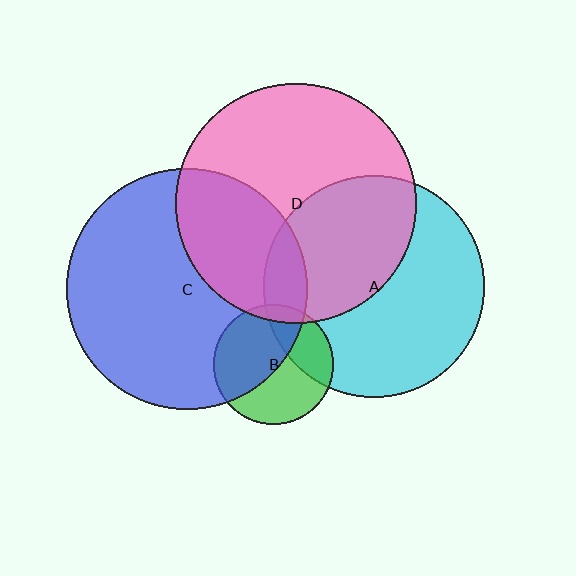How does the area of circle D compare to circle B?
Approximately 4.0 times.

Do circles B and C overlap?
Yes.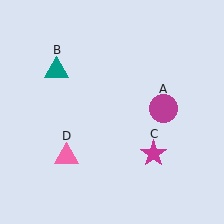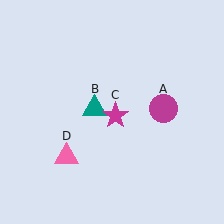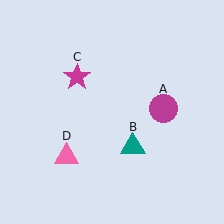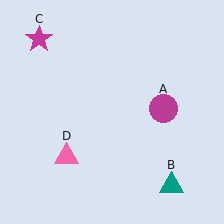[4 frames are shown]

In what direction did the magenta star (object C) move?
The magenta star (object C) moved up and to the left.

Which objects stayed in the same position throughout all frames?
Magenta circle (object A) and pink triangle (object D) remained stationary.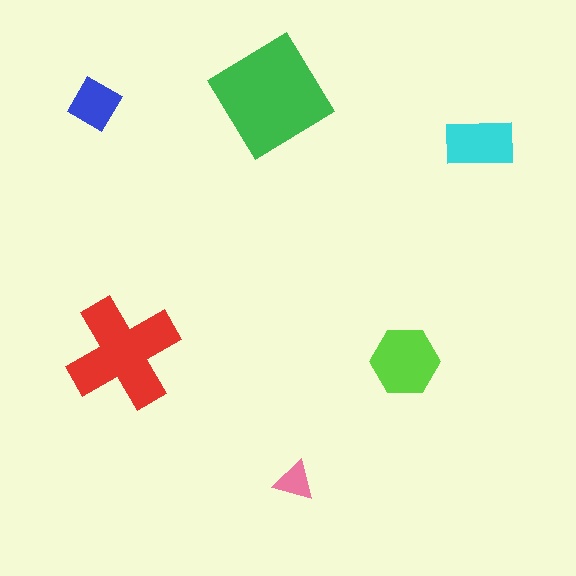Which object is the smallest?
The pink triangle.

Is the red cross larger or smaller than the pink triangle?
Larger.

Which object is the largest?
The green diamond.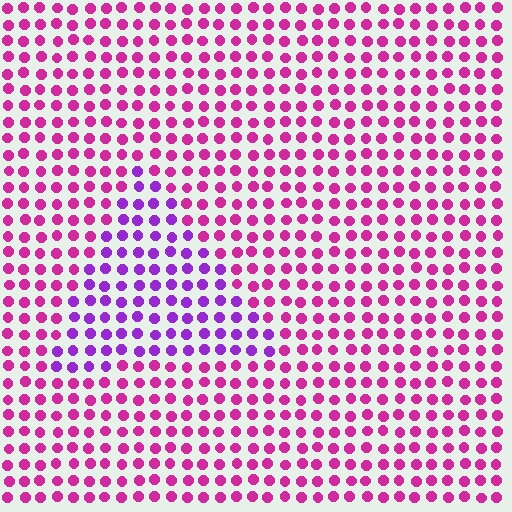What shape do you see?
I see a triangle.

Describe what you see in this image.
The image is filled with small magenta elements in a uniform arrangement. A triangle-shaped region is visible where the elements are tinted to a slightly different hue, forming a subtle color boundary.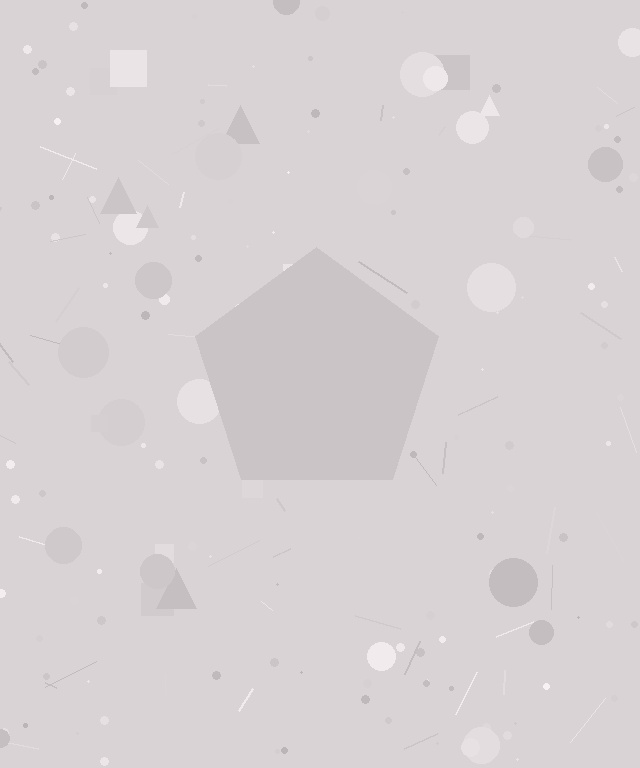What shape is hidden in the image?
A pentagon is hidden in the image.